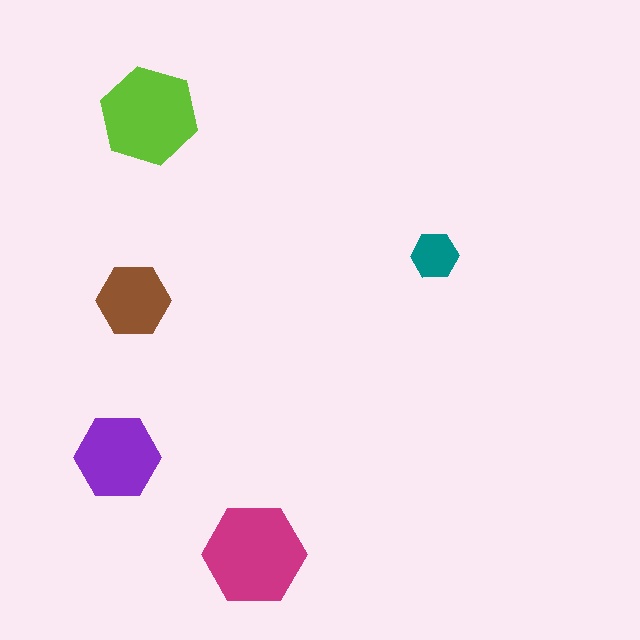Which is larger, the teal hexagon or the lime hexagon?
The lime one.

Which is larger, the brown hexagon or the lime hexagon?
The lime one.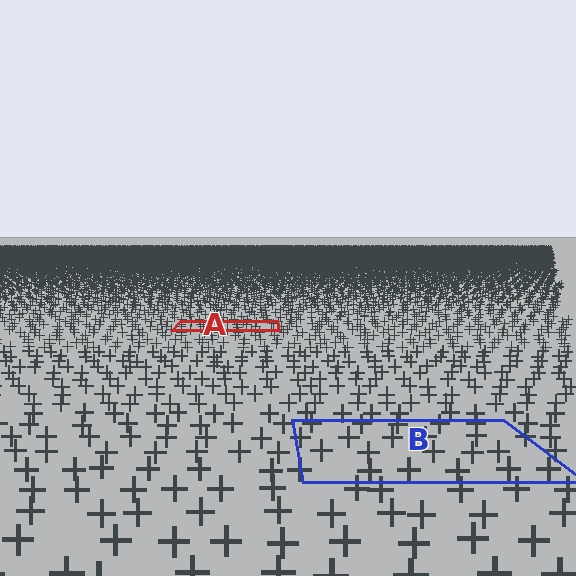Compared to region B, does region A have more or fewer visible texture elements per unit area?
Region A has more texture elements per unit area — they are packed more densely because it is farther away.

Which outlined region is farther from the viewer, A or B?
Region A is farther from the viewer — the texture elements inside it appear smaller and more densely packed.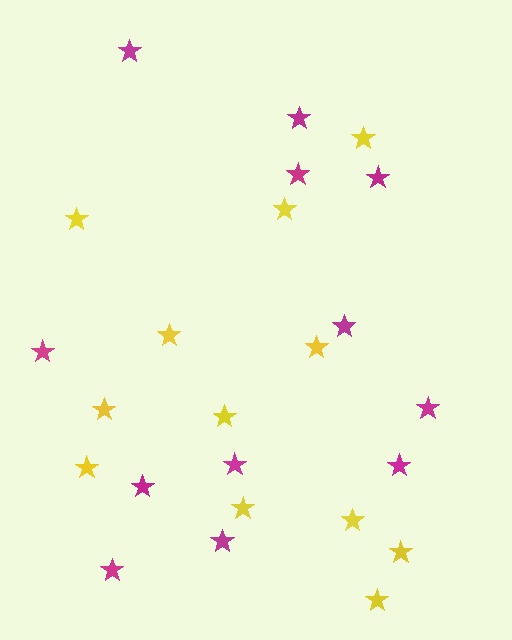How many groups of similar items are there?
There are 2 groups: one group of yellow stars (12) and one group of magenta stars (12).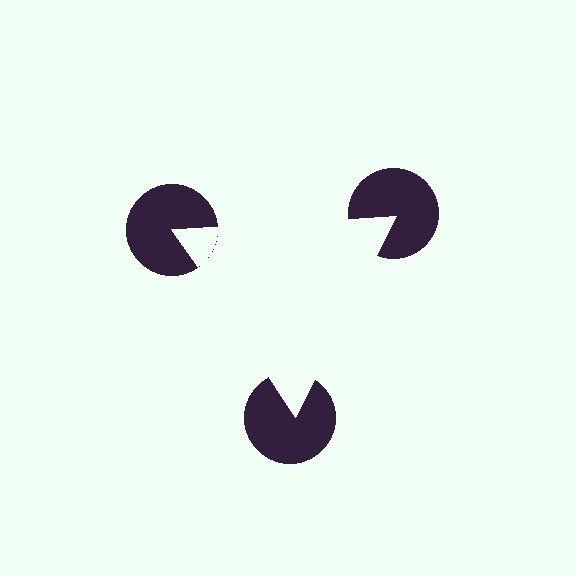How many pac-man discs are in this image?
There are 3 — one at each vertex of the illusory triangle.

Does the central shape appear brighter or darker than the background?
It typically appears slightly brighter than the background, even though no actual brightness change is drawn.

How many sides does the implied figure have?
3 sides.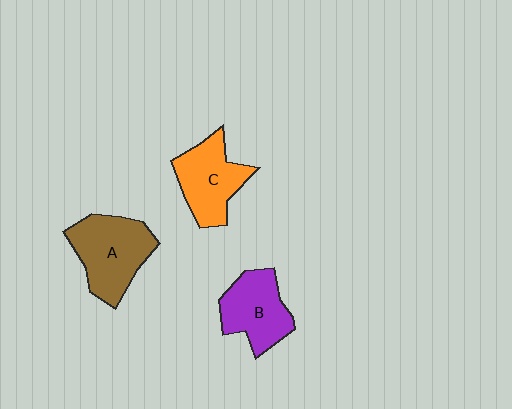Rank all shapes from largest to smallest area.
From largest to smallest: A (brown), C (orange), B (purple).